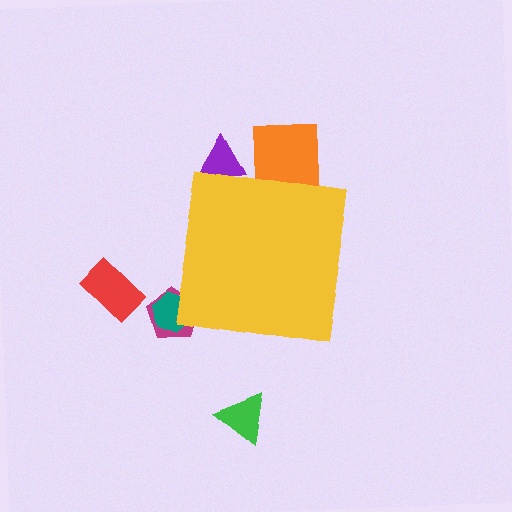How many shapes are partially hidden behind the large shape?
4 shapes are partially hidden.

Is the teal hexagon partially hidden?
Yes, the teal hexagon is partially hidden behind the yellow square.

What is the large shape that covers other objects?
A yellow square.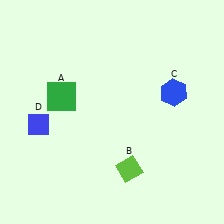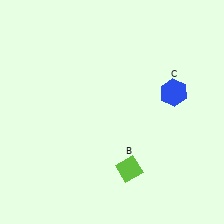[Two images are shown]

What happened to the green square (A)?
The green square (A) was removed in Image 2. It was in the top-left area of Image 1.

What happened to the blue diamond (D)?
The blue diamond (D) was removed in Image 2. It was in the bottom-left area of Image 1.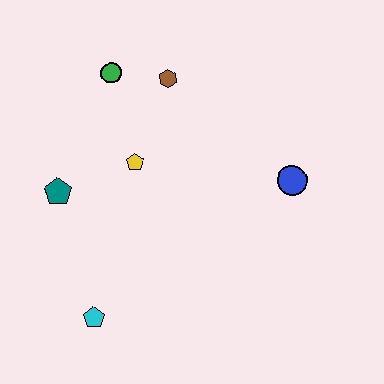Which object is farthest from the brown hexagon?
The cyan pentagon is farthest from the brown hexagon.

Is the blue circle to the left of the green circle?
No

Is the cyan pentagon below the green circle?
Yes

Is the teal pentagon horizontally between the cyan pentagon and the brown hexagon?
No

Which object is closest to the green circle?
The brown hexagon is closest to the green circle.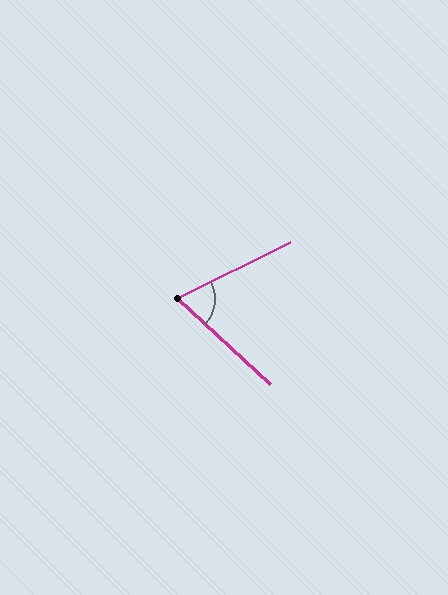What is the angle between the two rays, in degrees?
Approximately 70 degrees.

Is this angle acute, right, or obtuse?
It is acute.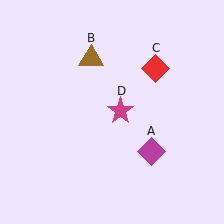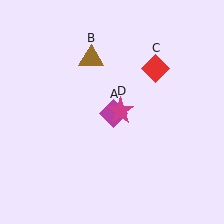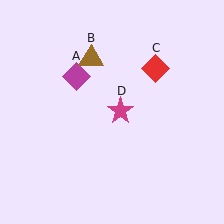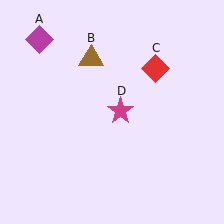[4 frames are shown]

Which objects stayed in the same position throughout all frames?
Brown triangle (object B) and red diamond (object C) and magenta star (object D) remained stationary.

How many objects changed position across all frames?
1 object changed position: magenta diamond (object A).